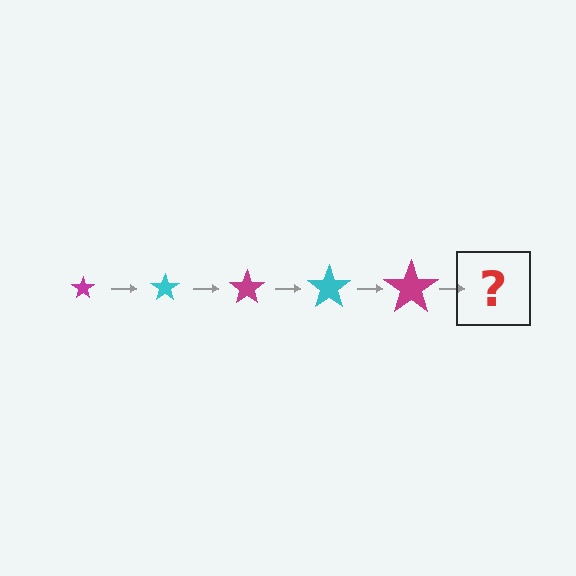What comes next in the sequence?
The next element should be a cyan star, larger than the previous one.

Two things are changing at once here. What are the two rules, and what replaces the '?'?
The two rules are that the star grows larger each step and the color cycles through magenta and cyan. The '?' should be a cyan star, larger than the previous one.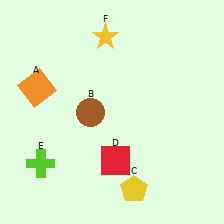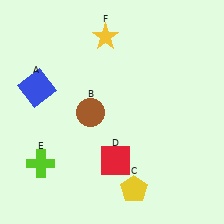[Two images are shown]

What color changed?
The square (A) changed from orange in Image 1 to blue in Image 2.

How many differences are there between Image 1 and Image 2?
There is 1 difference between the two images.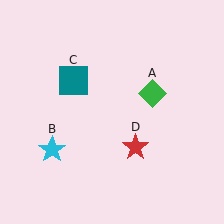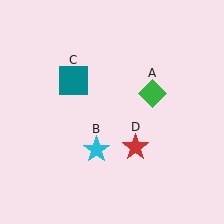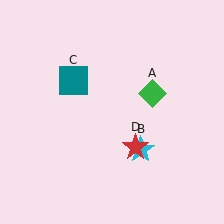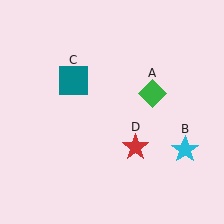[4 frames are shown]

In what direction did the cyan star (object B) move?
The cyan star (object B) moved right.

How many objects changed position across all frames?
1 object changed position: cyan star (object B).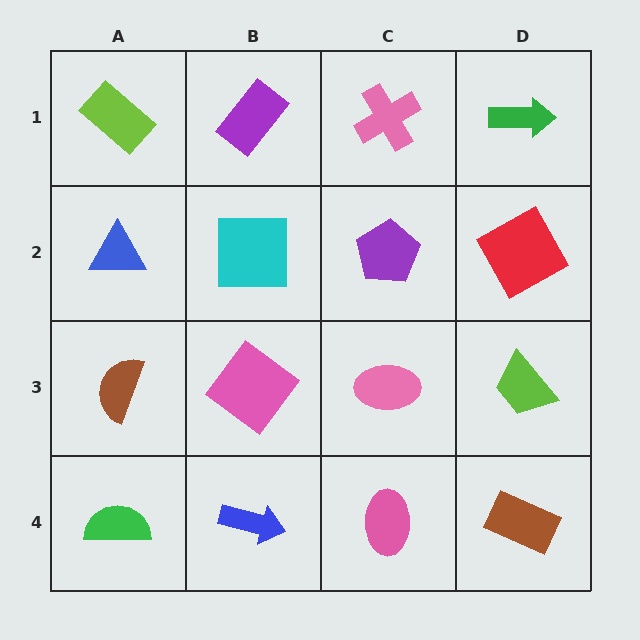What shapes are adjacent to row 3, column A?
A blue triangle (row 2, column A), a green semicircle (row 4, column A), a pink diamond (row 3, column B).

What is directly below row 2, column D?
A lime trapezoid.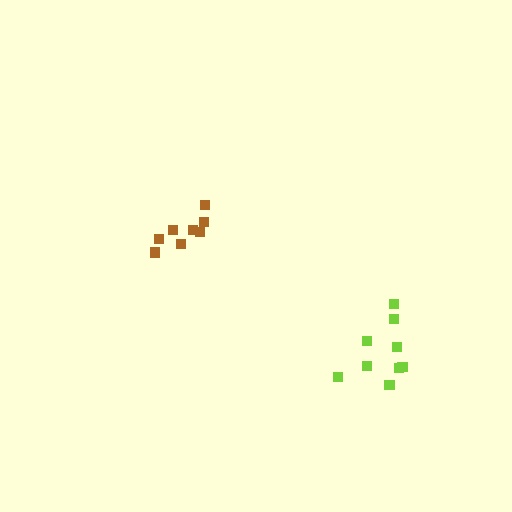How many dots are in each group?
Group 1: 8 dots, Group 2: 9 dots (17 total).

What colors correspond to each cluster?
The clusters are colored: brown, lime.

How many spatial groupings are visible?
There are 2 spatial groupings.